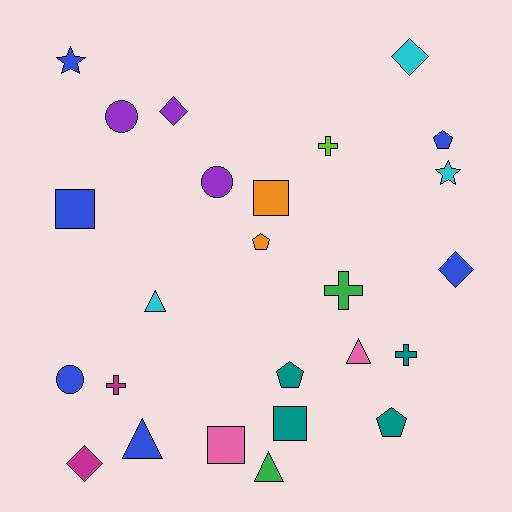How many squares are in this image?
There are 4 squares.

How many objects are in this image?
There are 25 objects.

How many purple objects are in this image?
There are 3 purple objects.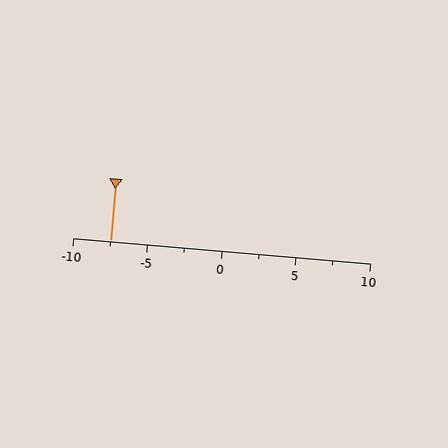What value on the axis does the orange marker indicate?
The marker indicates approximately -7.5.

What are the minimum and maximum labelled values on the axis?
The axis runs from -10 to 10.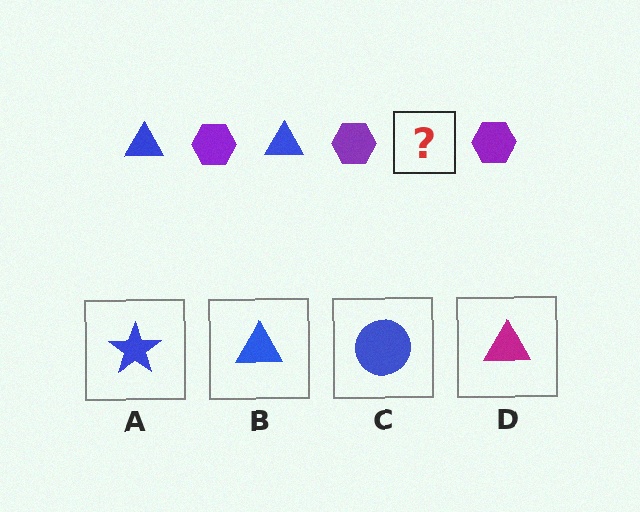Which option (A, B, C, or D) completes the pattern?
B.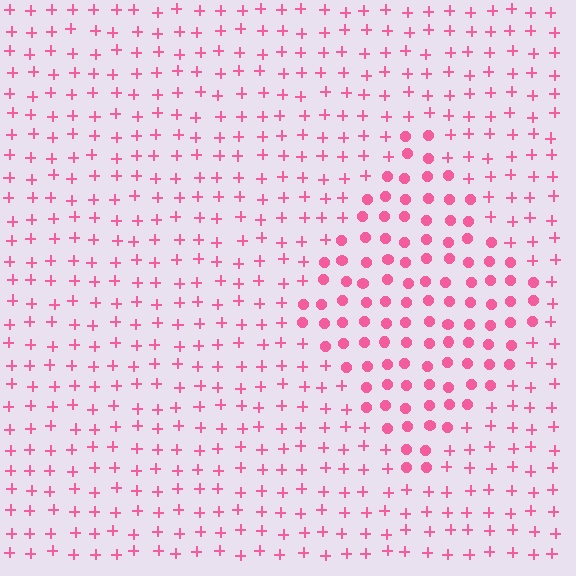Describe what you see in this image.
The image is filled with small pink elements arranged in a uniform grid. A diamond-shaped region contains circles, while the surrounding area contains plus signs. The boundary is defined purely by the change in element shape.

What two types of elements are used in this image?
The image uses circles inside the diamond region and plus signs outside it.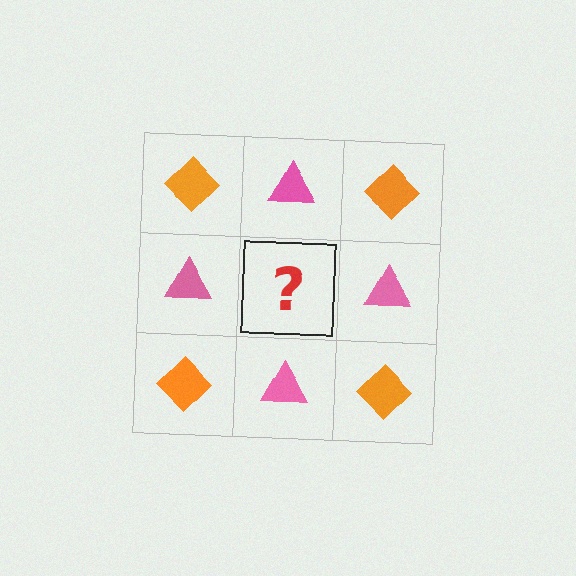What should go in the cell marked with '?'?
The missing cell should contain an orange diamond.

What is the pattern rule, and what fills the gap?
The rule is that it alternates orange diamond and pink triangle in a checkerboard pattern. The gap should be filled with an orange diamond.